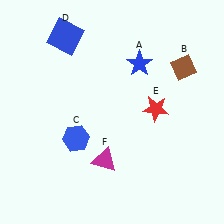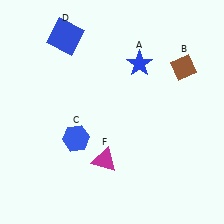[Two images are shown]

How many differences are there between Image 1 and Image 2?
There is 1 difference between the two images.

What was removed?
The red star (E) was removed in Image 2.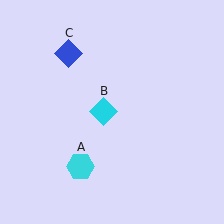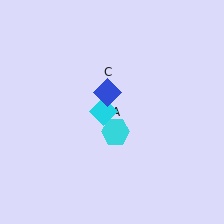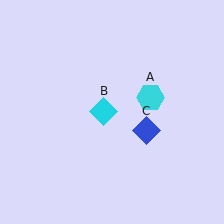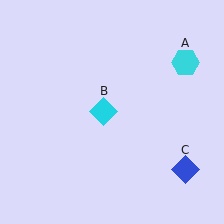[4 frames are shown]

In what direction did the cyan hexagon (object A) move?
The cyan hexagon (object A) moved up and to the right.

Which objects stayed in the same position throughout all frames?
Cyan diamond (object B) remained stationary.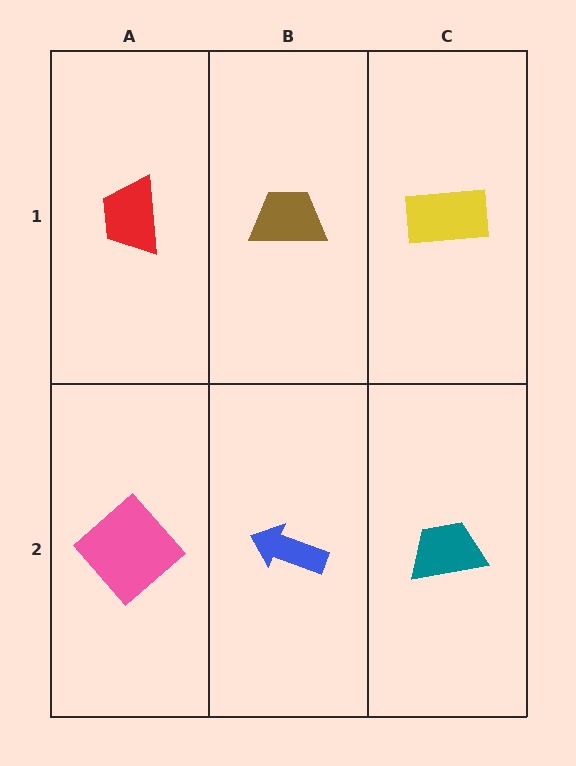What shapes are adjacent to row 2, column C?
A yellow rectangle (row 1, column C), a blue arrow (row 2, column B).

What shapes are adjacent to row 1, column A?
A pink diamond (row 2, column A), a brown trapezoid (row 1, column B).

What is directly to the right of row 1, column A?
A brown trapezoid.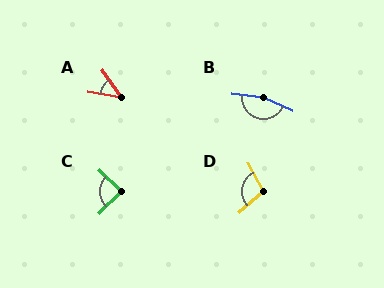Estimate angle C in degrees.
Approximately 90 degrees.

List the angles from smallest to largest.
A (45°), C (90°), D (103°), B (161°).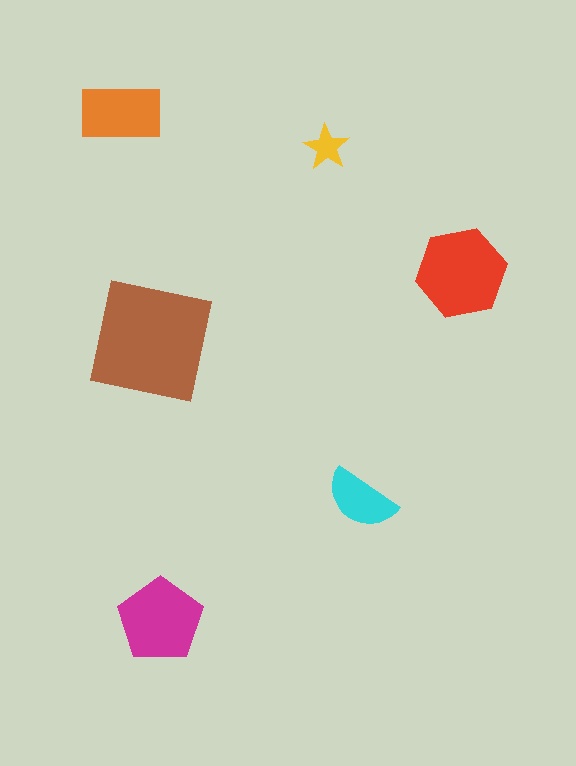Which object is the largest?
The brown square.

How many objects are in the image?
There are 6 objects in the image.